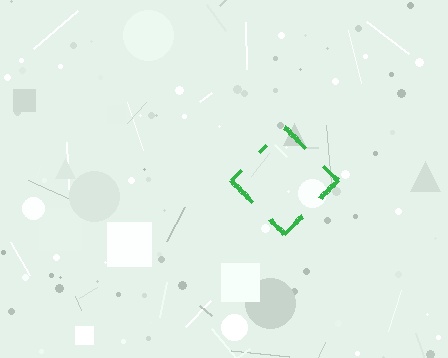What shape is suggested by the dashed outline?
The dashed outline suggests a diamond.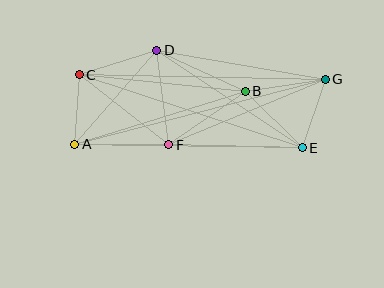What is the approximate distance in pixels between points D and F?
The distance between D and F is approximately 95 pixels.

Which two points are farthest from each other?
Points A and G are farthest from each other.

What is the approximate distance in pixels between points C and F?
The distance between C and F is approximately 114 pixels.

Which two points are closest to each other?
Points A and C are closest to each other.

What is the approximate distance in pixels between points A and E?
The distance between A and E is approximately 228 pixels.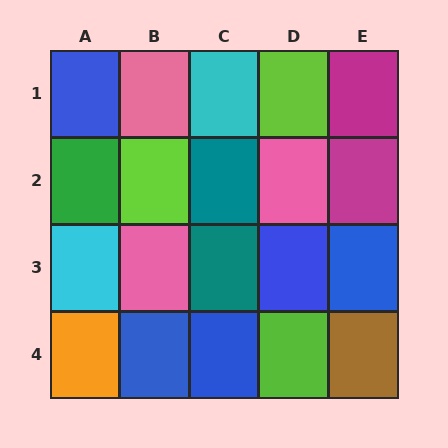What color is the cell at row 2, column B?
Lime.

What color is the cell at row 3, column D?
Blue.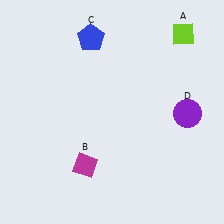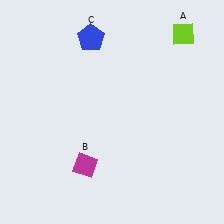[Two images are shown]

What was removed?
The purple circle (D) was removed in Image 2.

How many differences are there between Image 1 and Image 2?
There is 1 difference between the two images.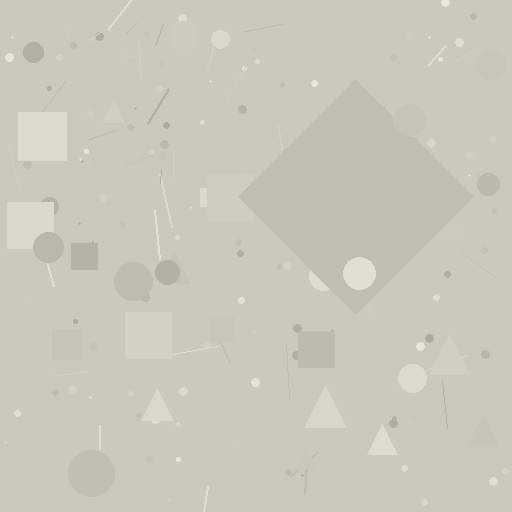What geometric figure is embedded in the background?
A diamond is embedded in the background.